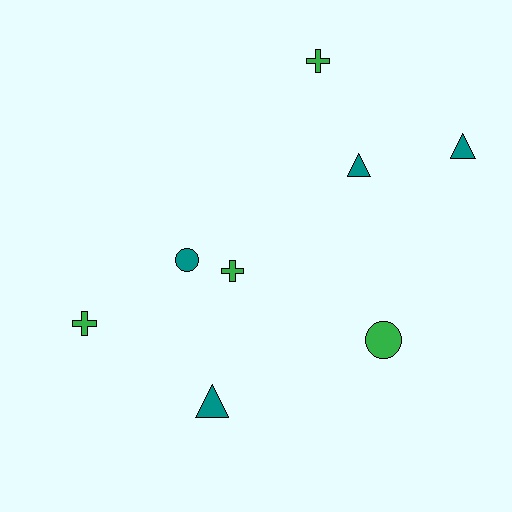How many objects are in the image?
There are 8 objects.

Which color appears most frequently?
Green, with 4 objects.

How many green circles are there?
There is 1 green circle.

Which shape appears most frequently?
Cross, with 3 objects.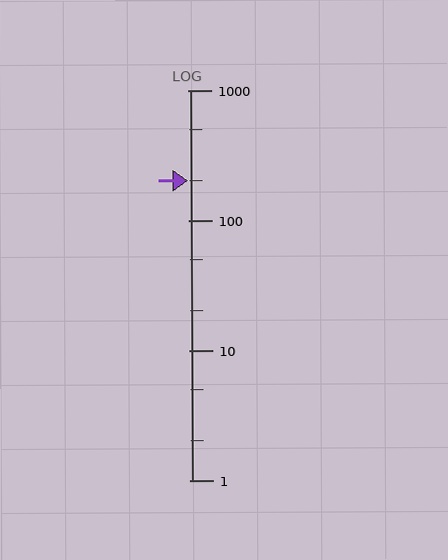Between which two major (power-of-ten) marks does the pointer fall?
The pointer is between 100 and 1000.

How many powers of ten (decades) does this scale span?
The scale spans 3 decades, from 1 to 1000.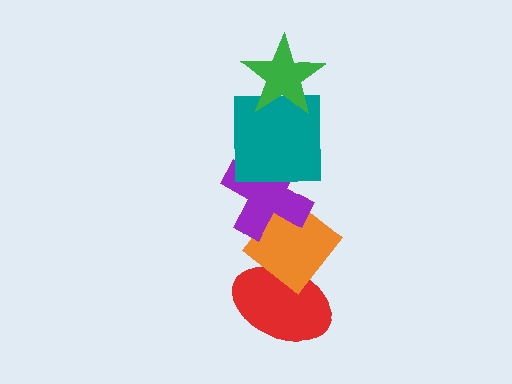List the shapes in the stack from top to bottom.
From top to bottom: the green star, the teal square, the purple cross, the orange diamond, the red ellipse.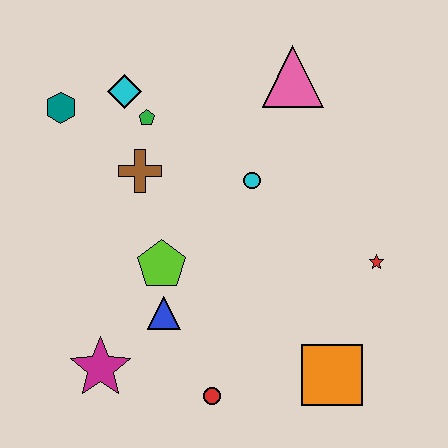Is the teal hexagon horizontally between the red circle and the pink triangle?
No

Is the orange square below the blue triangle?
Yes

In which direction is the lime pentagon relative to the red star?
The lime pentagon is to the left of the red star.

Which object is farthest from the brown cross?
The orange square is farthest from the brown cross.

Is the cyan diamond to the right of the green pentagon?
No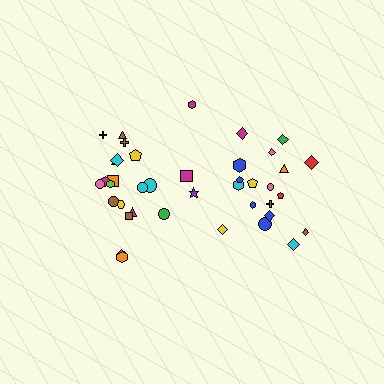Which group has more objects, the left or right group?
The left group.